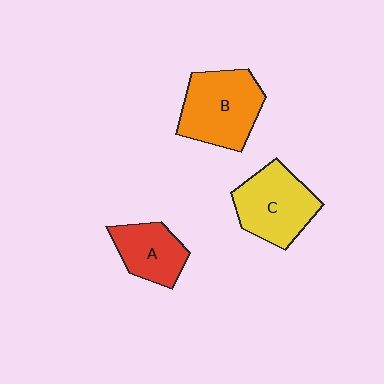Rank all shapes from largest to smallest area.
From largest to smallest: B (orange), C (yellow), A (red).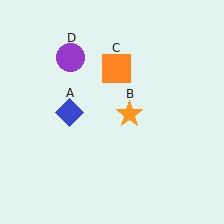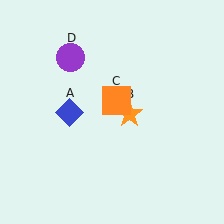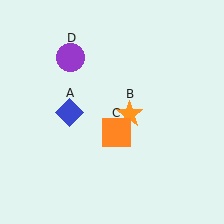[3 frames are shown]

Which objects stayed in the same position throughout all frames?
Blue diamond (object A) and orange star (object B) and purple circle (object D) remained stationary.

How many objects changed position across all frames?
1 object changed position: orange square (object C).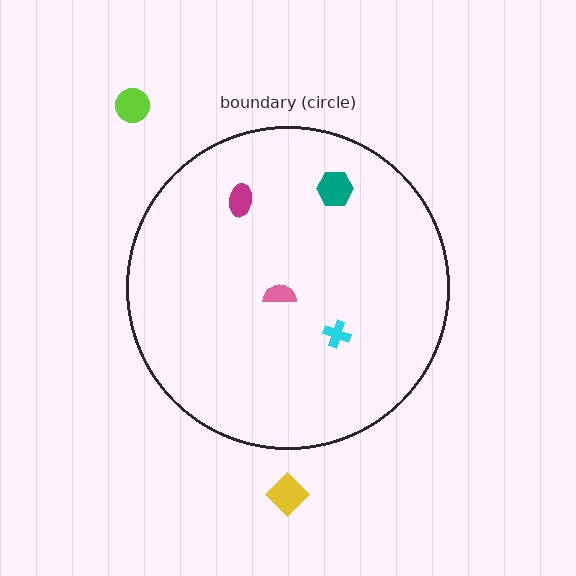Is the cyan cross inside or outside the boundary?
Inside.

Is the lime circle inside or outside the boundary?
Outside.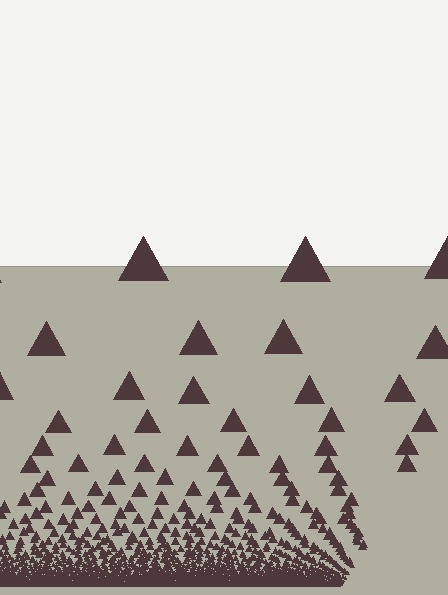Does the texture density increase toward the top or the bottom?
Density increases toward the bottom.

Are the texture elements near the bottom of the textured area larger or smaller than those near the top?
Smaller. The gradient is inverted — elements near the bottom are smaller and denser.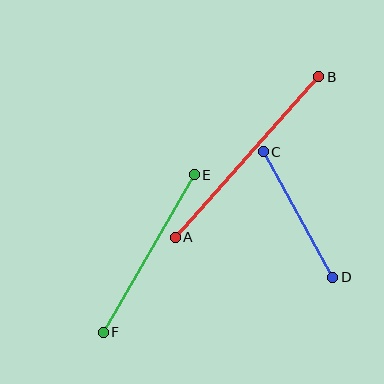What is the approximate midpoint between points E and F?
The midpoint is at approximately (149, 254) pixels.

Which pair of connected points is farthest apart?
Points A and B are farthest apart.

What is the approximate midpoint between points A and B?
The midpoint is at approximately (247, 157) pixels.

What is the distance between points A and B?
The distance is approximately 216 pixels.